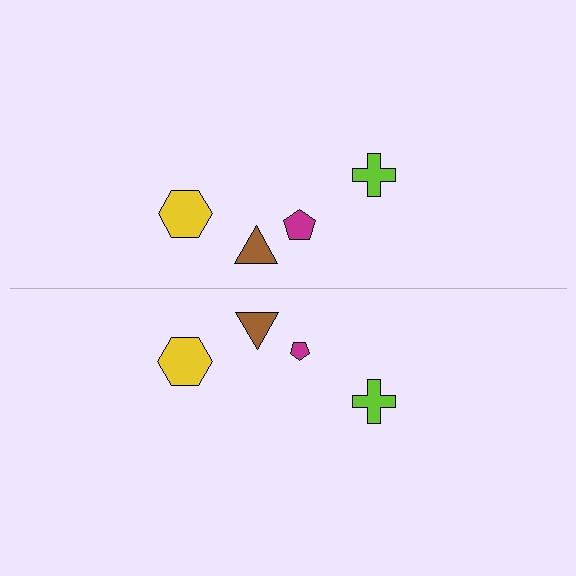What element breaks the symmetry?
The magenta pentagon on the bottom side has a different size than its mirror counterpart.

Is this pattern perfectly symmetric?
No, the pattern is not perfectly symmetric. The magenta pentagon on the bottom side has a different size than its mirror counterpart.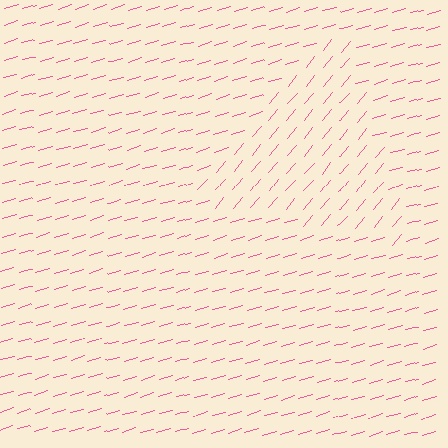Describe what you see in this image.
The image is filled with small pink line segments. A triangle region in the image has lines oriented differently from the surrounding lines, creating a visible texture boundary.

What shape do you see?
I see a triangle.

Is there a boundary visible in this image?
Yes, there is a texture boundary formed by a change in line orientation.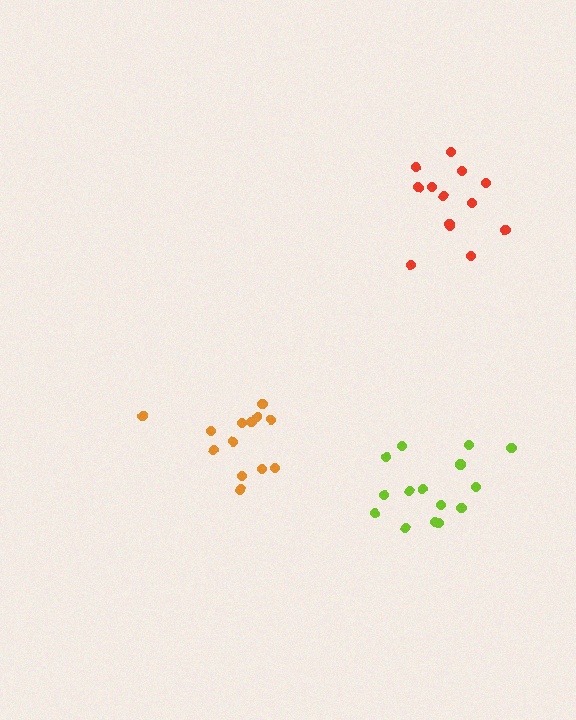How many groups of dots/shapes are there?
There are 3 groups.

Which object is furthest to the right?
The red cluster is rightmost.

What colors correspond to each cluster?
The clusters are colored: lime, orange, red.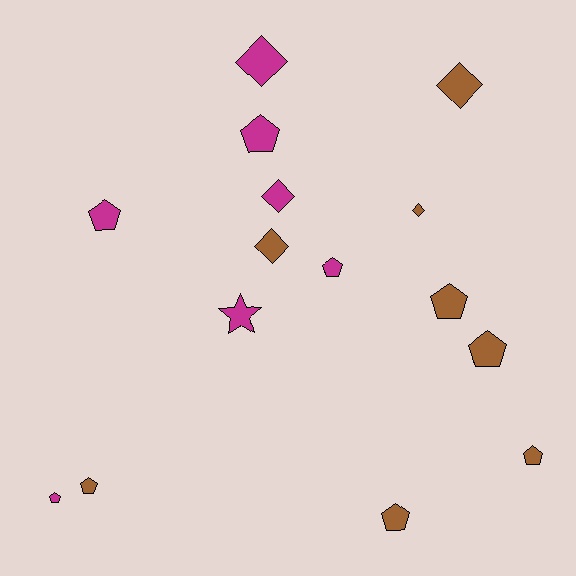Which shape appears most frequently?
Pentagon, with 9 objects.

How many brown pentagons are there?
There are 5 brown pentagons.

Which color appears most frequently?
Brown, with 8 objects.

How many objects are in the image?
There are 15 objects.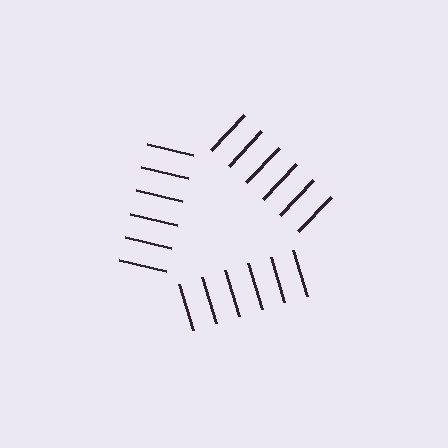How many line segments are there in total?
18 — 6 along each of the 3 edges.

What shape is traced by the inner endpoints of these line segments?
An illusory triangle — the line segments terminate on its edges but no continuous stroke is drawn.